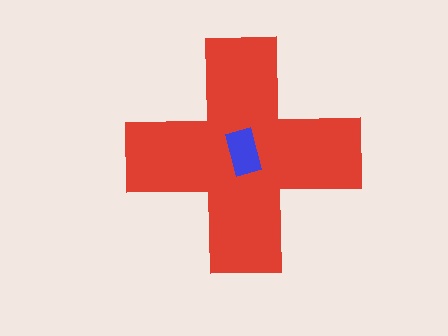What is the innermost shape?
The blue rectangle.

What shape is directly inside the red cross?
The blue rectangle.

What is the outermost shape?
The red cross.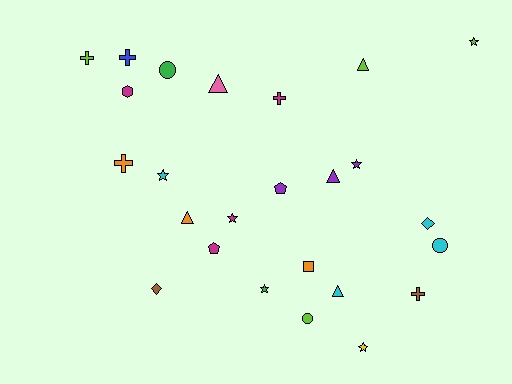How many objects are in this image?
There are 25 objects.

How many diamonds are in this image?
There are 2 diamonds.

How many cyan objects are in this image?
There are 4 cyan objects.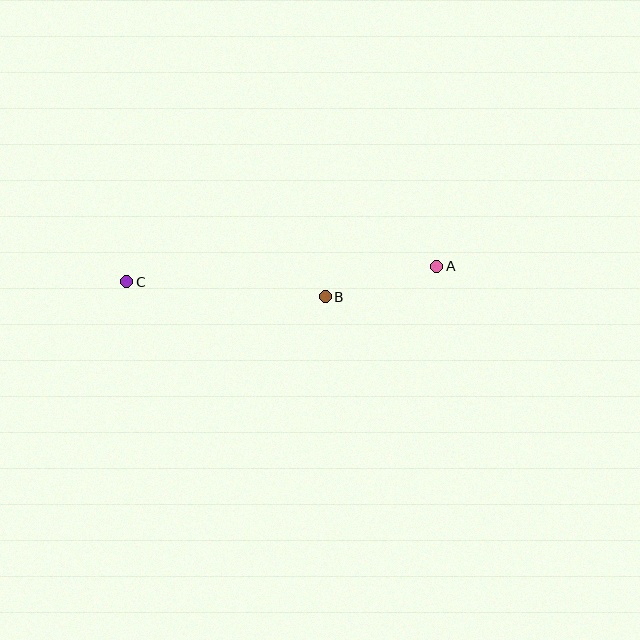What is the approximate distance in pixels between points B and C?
The distance between B and C is approximately 199 pixels.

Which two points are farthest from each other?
Points A and C are farthest from each other.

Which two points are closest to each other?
Points A and B are closest to each other.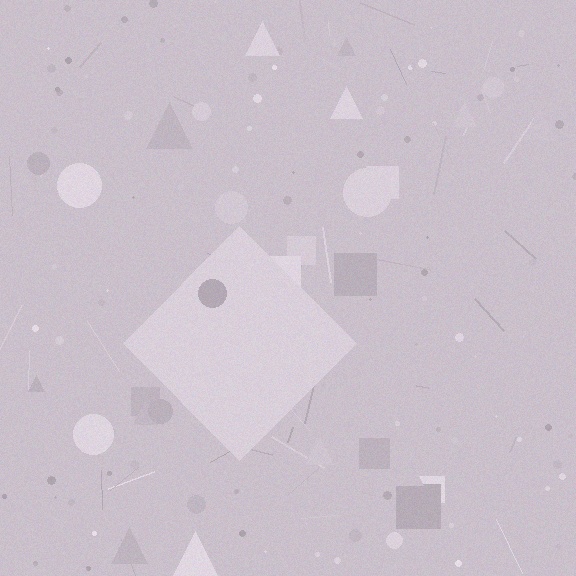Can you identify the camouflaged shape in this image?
The camouflaged shape is a diamond.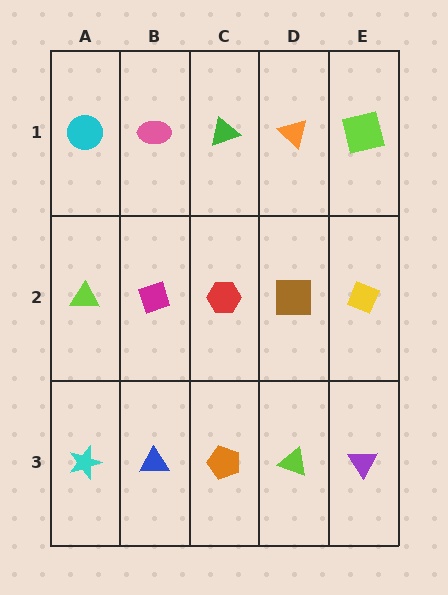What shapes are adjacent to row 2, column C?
A green triangle (row 1, column C), an orange pentagon (row 3, column C), a magenta diamond (row 2, column B), a brown square (row 2, column D).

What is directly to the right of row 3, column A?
A blue triangle.